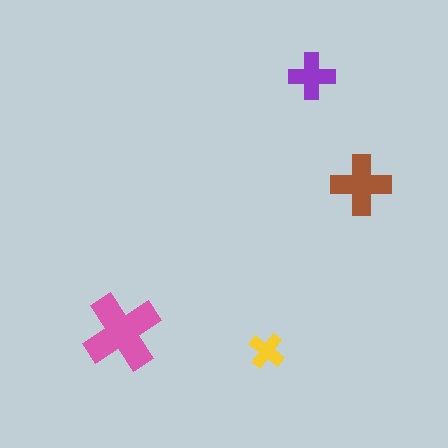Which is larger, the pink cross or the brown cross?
The pink one.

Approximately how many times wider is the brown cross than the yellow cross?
About 1.5 times wider.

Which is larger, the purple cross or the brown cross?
The brown one.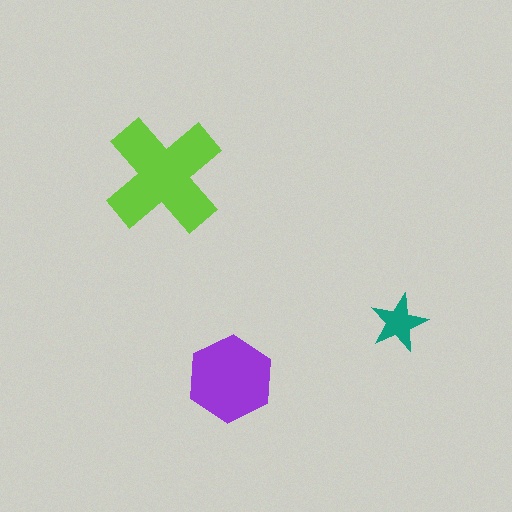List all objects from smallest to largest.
The teal star, the purple hexagon, the lime cross.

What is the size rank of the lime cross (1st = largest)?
1st.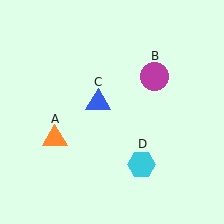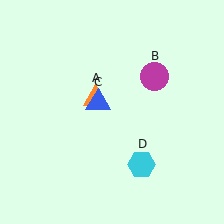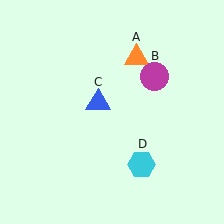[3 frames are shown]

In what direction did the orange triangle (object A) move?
The orange triangle (object A) moved up and to the right.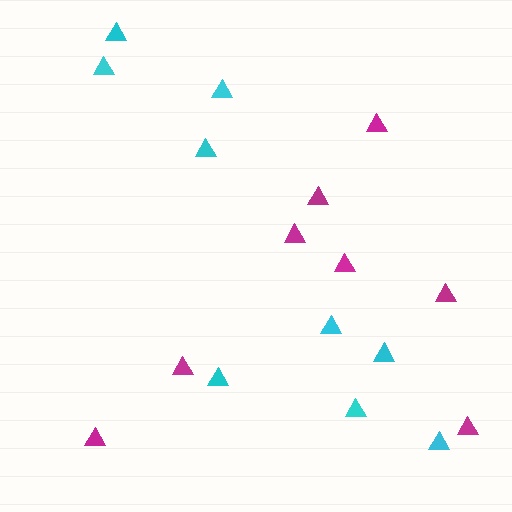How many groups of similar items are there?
There are 2 groups: one group of cyan triangles (9) and one group of magenta triangles (8).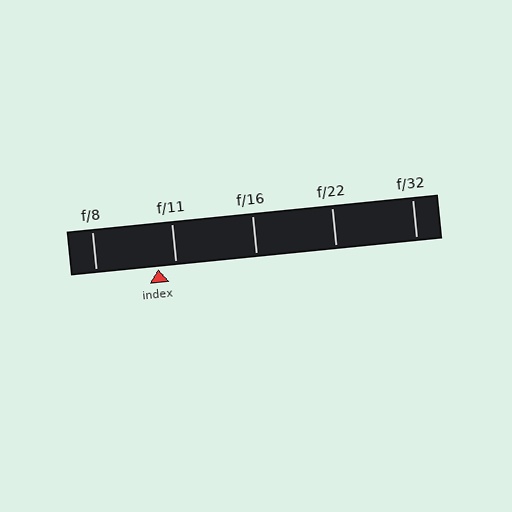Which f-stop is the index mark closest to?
The index mark is closest to f/11.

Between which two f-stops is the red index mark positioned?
The index mark is between f/8 and f/11.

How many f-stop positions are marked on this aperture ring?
There are 5 f-stop positions marked.